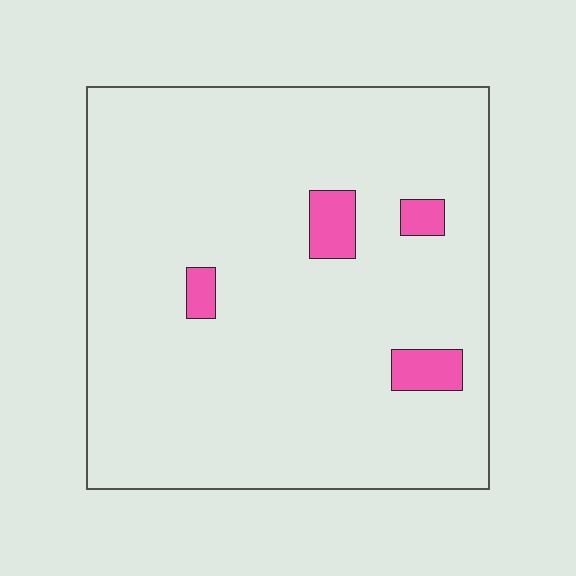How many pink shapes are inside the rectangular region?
4.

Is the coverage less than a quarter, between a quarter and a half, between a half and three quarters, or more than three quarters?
Less than a quarter.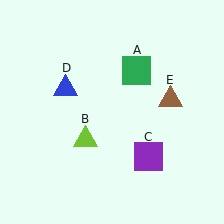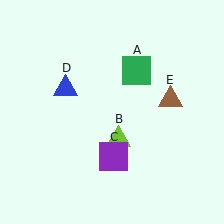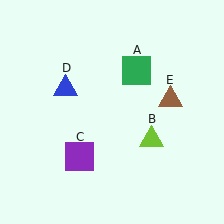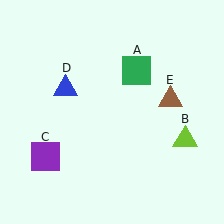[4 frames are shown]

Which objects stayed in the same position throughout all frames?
Green square (object A) and blue triangle (object D) and brown triangle (object E) remained stationary.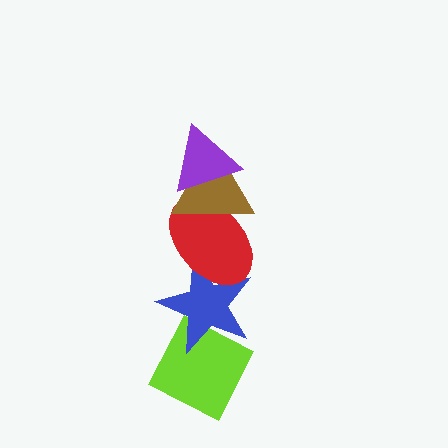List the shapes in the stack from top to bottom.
From top to bottom: the purple triangle, the brown triangle, the red ellipse, the blue star, the lime diamond.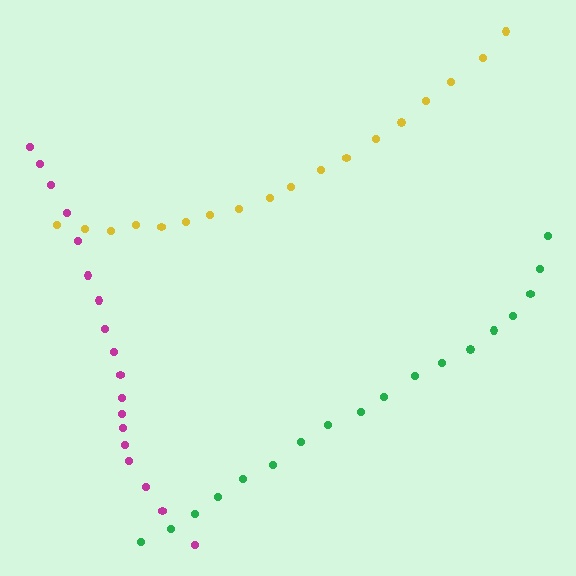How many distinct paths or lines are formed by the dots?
There are 3 distinct paths.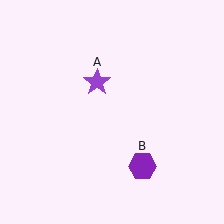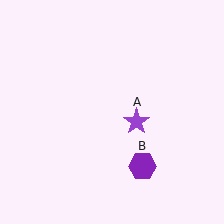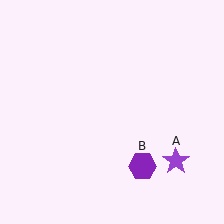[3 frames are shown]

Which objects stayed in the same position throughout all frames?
Purple hexagon (object B) remained stationary.